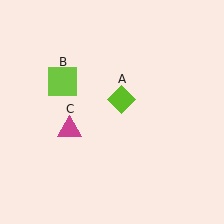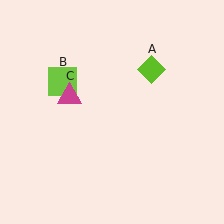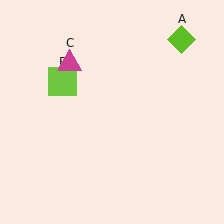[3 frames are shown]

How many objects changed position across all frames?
2 objects changed position: lime diamond (object A), magenta triangle (object C).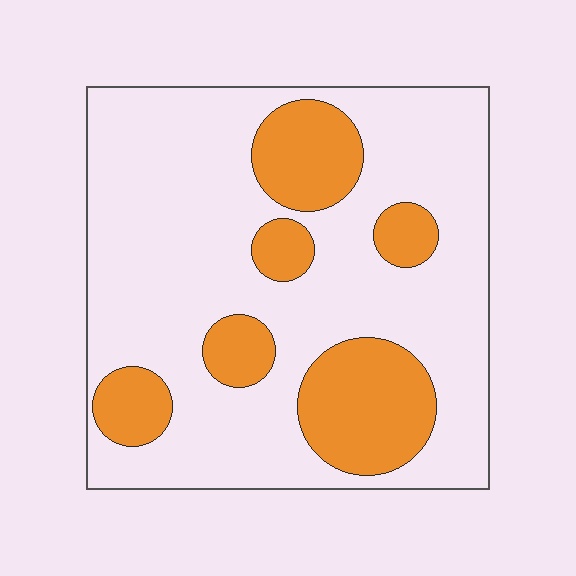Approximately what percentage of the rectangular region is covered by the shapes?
Approximately 25%.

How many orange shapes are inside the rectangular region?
6.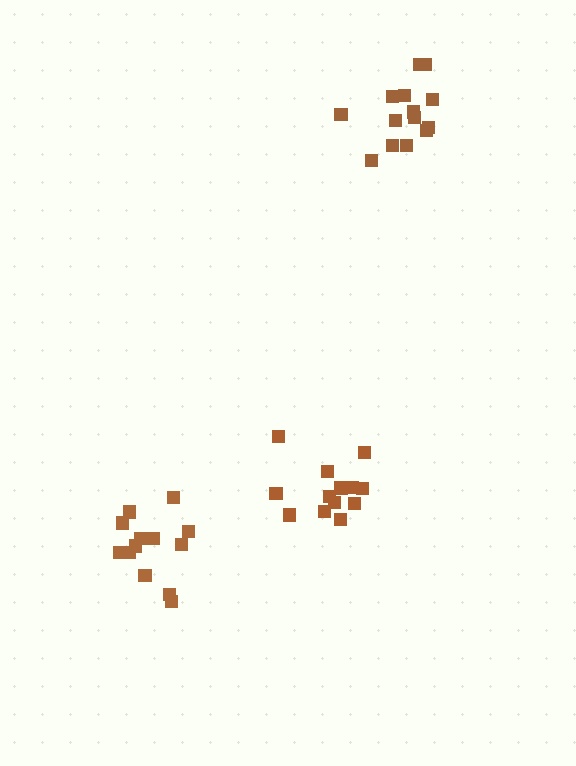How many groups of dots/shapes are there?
There are 3 groups.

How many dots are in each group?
Group 1: 14 dots, Group 2: 14 dots, Group 3: 13 dots (41 total).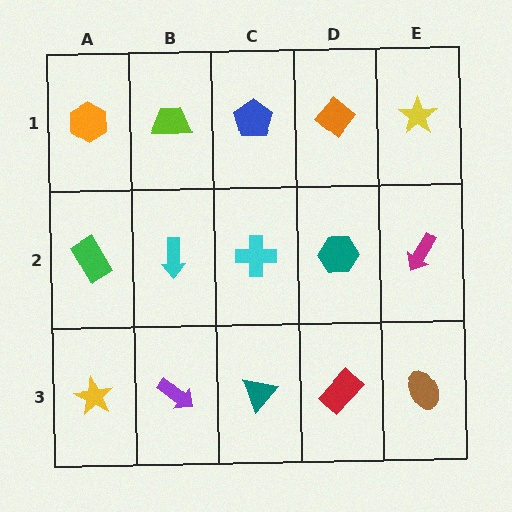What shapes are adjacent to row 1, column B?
A cyan arrow (row 2, column B), an orange hexagon (row 1, column A), a blue pentagon (row 1, column C).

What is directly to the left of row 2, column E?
A teal hexagon.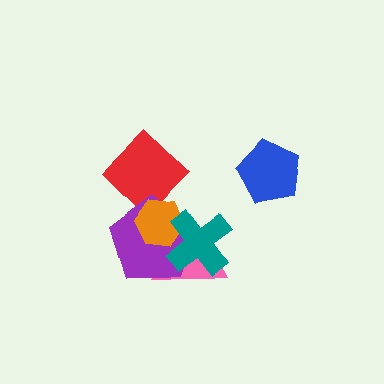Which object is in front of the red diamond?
The purple pentagon is in front of the red diamond.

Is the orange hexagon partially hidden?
Yes, it is partially covered by another shape.